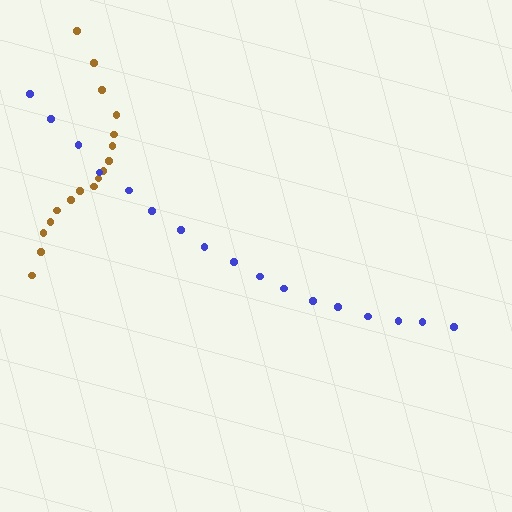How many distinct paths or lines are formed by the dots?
There are 2 distinct paths.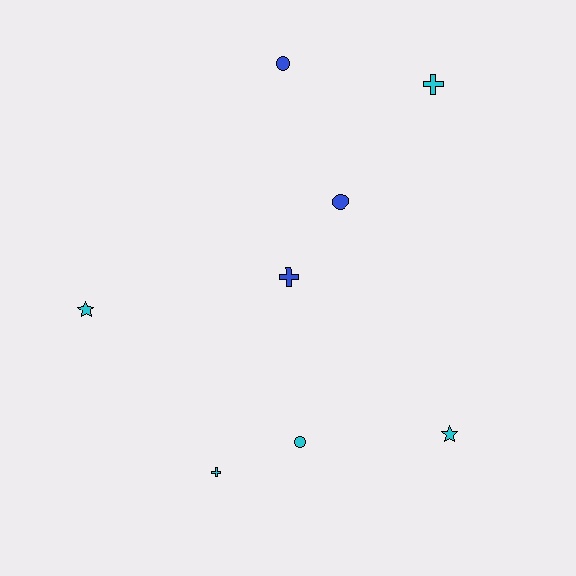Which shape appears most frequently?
Circle, with 3 objects.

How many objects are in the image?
There are 8 objects.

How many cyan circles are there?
There is 1 cyan circle.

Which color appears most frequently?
Cyan, with 5 objects.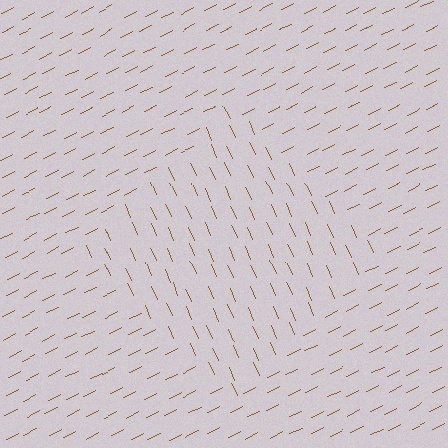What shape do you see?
I see a diamond.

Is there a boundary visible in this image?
Yes, there is a texture boundary formed by a change in line orientation.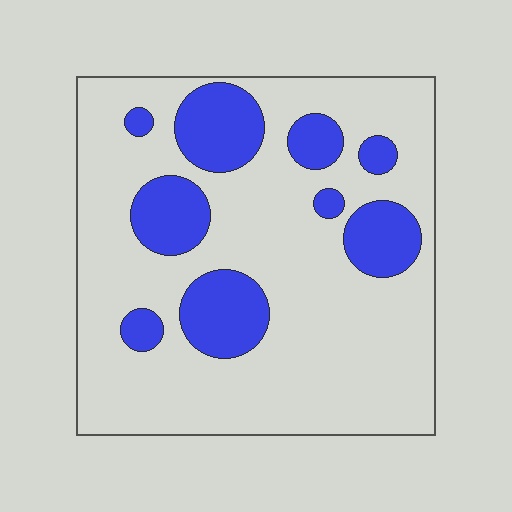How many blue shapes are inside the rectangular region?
9.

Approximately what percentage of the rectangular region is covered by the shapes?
Approximately 25%.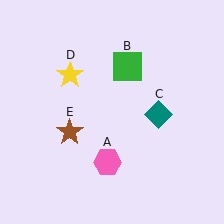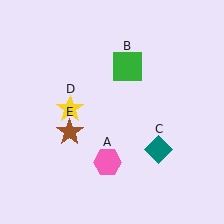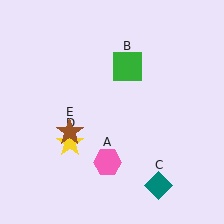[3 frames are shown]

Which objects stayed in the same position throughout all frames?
Pink hexagon (object A) and green square (object B) and brown star (object E) remained stationary.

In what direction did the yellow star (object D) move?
The yellow star (object D) moved down.